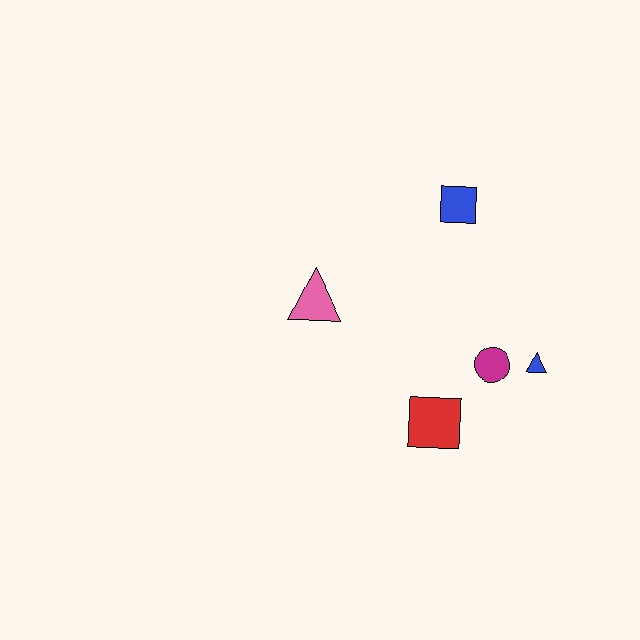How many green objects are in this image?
There are no green objects.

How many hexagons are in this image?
There are no hexagons.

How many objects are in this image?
There are 5 objects.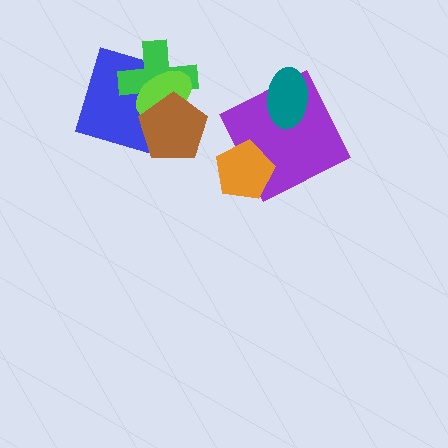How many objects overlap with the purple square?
2 objects overlap with the purple square.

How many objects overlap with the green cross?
3 objects overlap with the green cross.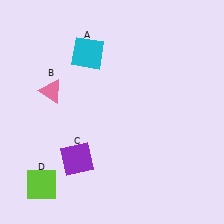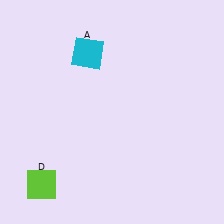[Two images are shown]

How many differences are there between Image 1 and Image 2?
There are 2 differences between the two images.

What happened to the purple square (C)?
The purple square (C) was removed in Image 2. It was in the bottom-left area of Image 1.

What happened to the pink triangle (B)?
The pink triangle (B) was removed in Image 2. It was in the top-left area of Image 1.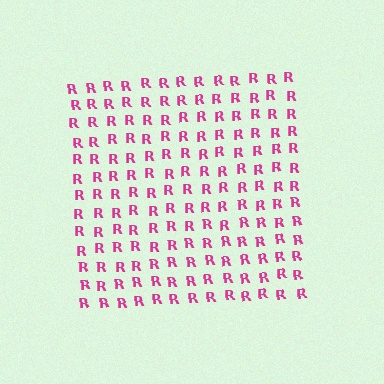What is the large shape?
The large shape is a square.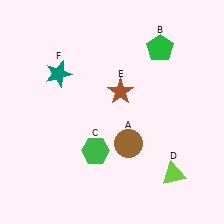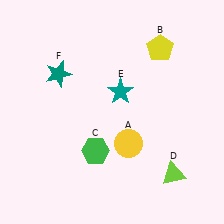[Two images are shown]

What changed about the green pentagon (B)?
In Image 1, B is green. In Image 2, it changed to yellow.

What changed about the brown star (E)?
In Image 1, E is brown. In Image 2, it changed to teal.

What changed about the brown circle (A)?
In Image 1, A is brown. In Image 2, it changed to yellow.